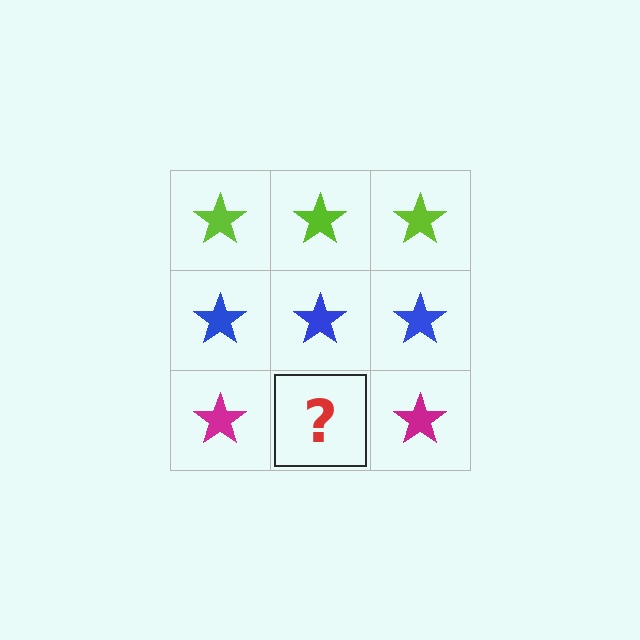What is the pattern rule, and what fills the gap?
The rule is that each row has a consistent color. The gap should be filled with a magenta star.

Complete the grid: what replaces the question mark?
The question mark should be replaced with a magenta star.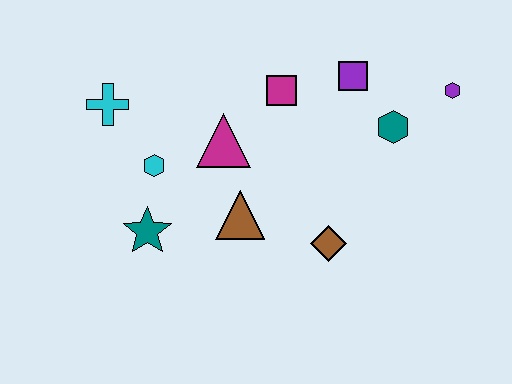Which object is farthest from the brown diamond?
The cyan cross is farthest from the brown diamond.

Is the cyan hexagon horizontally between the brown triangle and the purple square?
No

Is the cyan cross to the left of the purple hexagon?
Yes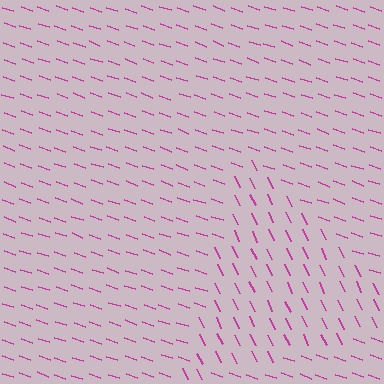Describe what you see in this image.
The image is filled with small magenta line segments. A triangle region in the image has lines oriented differently from the surrounding lines, creating a visible texture boundary.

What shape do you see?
I see a triangle.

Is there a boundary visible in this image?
Yes, there is a texture boundary formed by a change in line orientation.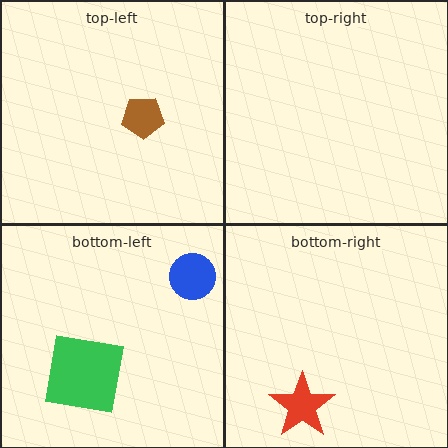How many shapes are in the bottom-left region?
2.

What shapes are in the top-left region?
The brown pentagon.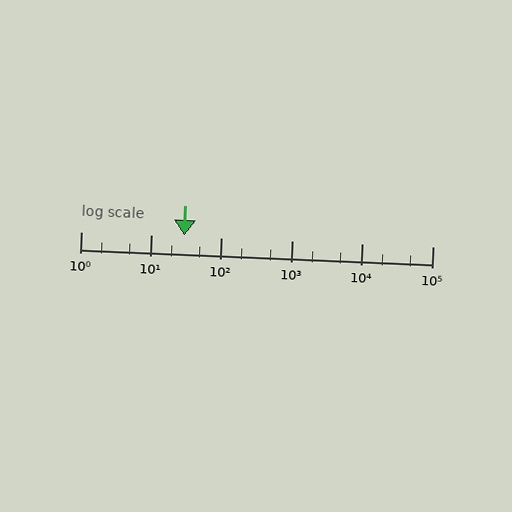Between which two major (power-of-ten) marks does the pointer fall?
The pointer is between 10 and 100.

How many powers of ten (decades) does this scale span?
The scale spans 5 decades, from 1 to 100000.